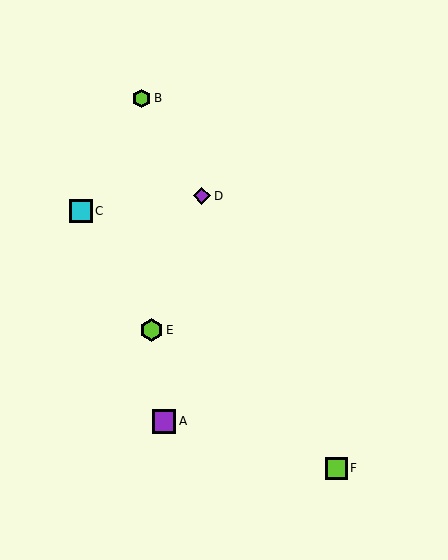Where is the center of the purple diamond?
The center of the purple diamond is at (202, 196).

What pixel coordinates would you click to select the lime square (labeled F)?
Click at (336, 468) to select the lime square F.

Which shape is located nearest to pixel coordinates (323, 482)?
The lime square (labeled F) at (336, 468) is nearest to that location.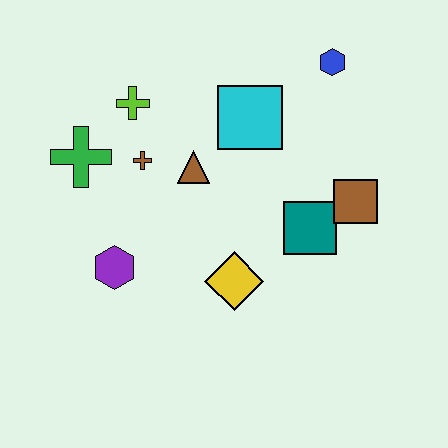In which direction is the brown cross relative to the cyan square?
The brown cross is to the left of the cyan square.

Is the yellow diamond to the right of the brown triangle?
Yes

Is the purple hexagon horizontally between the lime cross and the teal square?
No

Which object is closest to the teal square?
The brown square is closest to the teal square.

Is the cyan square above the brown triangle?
Yes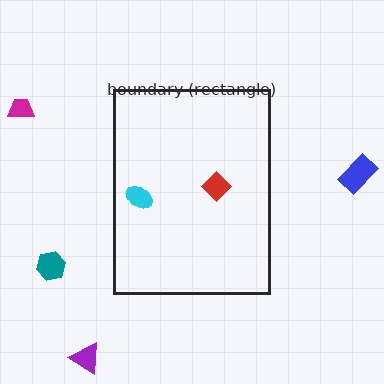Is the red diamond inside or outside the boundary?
Inside.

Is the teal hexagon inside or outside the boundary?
Outside.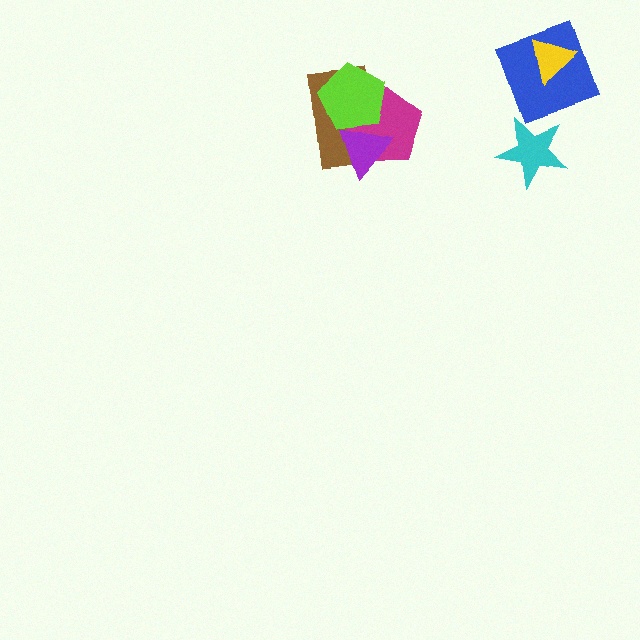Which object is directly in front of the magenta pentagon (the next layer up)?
The lime pentagon is directly in front of the magenta pentagon.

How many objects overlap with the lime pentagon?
3 objects overlap with the lime pentagon.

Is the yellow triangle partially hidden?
No, no other shape covers it.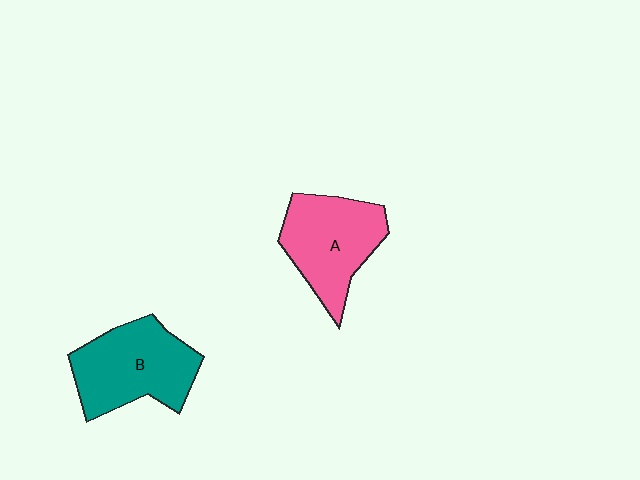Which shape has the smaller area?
Shape A (pink).